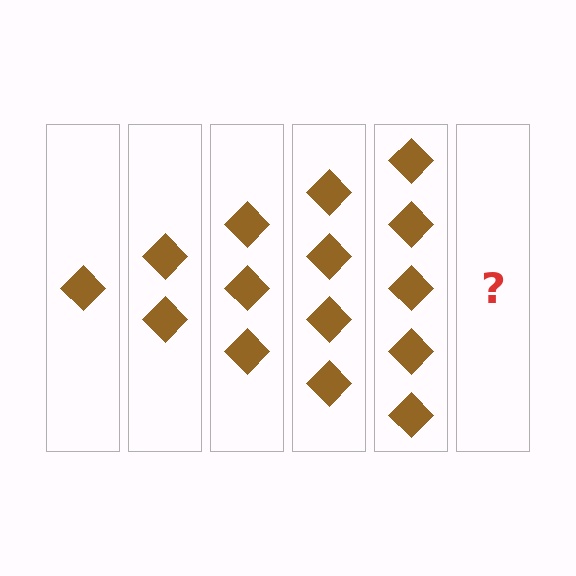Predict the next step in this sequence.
The next step is 6 diamonds.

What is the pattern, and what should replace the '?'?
The pattern is that each step adds one more diamond. The '?' should be 6 diamonds.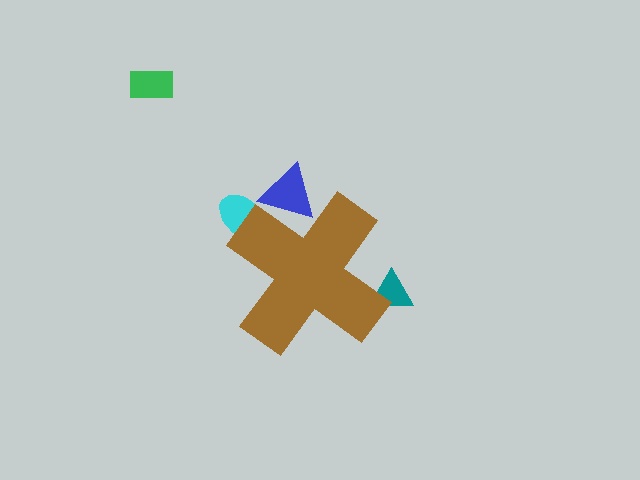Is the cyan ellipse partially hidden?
Yes, the cyan ellipse is partially hidden behind the brown cross.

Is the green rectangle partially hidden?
No, the green rectangle is fully visible.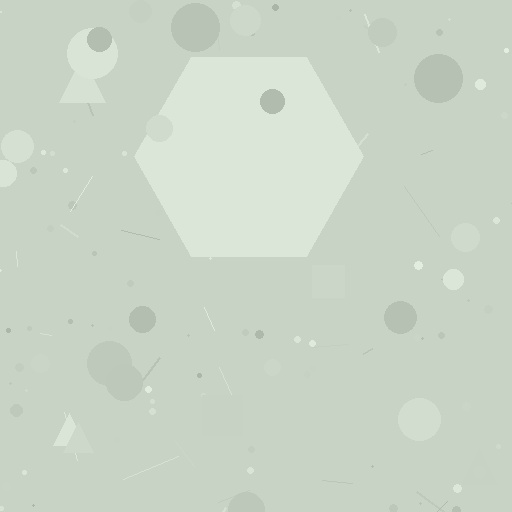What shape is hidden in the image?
A hexagon is hidden in the image.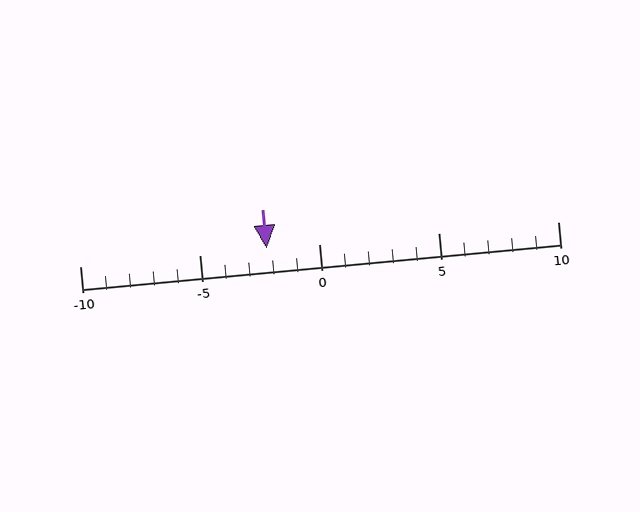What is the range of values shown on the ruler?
The ruler shows values from -10 to 10.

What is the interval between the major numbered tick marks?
The major tick marks are spaced 5 units apart.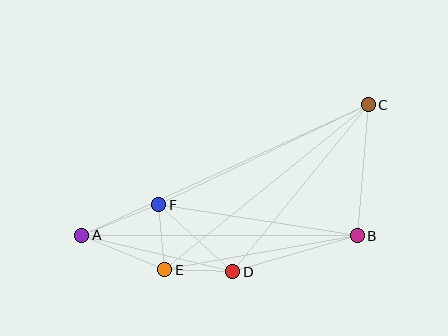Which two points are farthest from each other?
Points A and C are farthest from each other.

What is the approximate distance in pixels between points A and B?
The distance between A and B is approximately 276 pixels.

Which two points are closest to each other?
Points E and F are closest to each other.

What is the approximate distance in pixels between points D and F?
The distance between D and F is approximately 100 pixels.